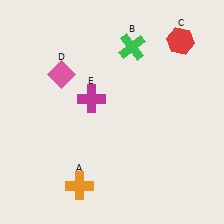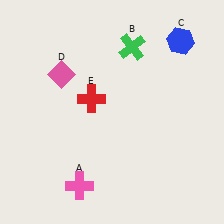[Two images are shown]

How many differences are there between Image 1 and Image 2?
There are 3 differences between the two images.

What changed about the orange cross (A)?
In Image 1, A is orange. In Image 2, it changed to pink.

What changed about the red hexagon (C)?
In Image 1, C is red. In Image 2, it changed to blue.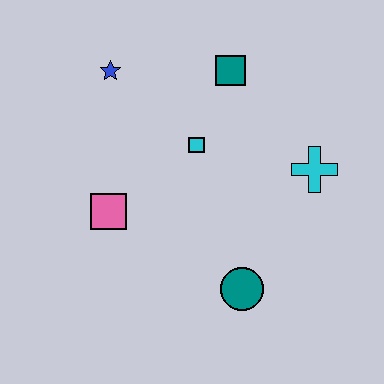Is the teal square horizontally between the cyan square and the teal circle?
Yes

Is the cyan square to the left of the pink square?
No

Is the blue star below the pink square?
No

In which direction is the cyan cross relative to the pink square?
The cyan cross is to the right of the pink square.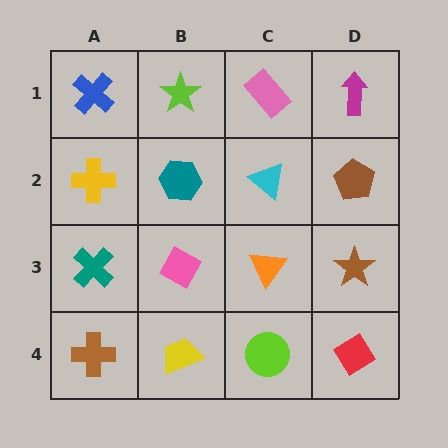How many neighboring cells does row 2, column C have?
4.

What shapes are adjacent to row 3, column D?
A brown pentagon (row 2, column D), a red diamond (row 4, column D), an orange triangle (row 3, column C).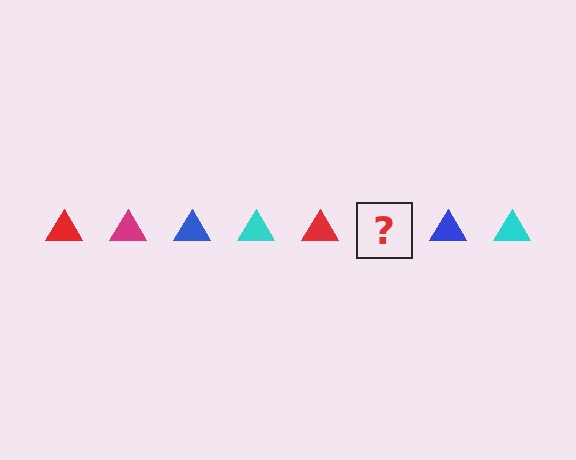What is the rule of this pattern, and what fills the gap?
The rule is that the pattern cycles through red, magenta, blue, cyan triangles. The gap should be filled with a magenta triangle.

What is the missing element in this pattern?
The missing element is a magenta triangle.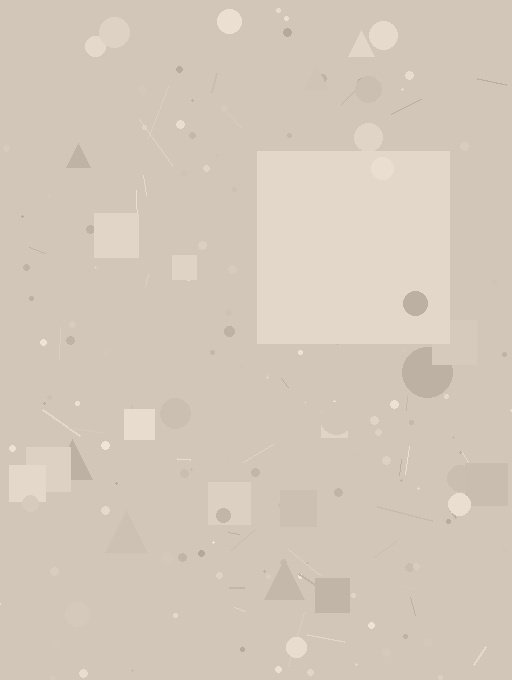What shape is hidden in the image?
A square is hidden in the image.